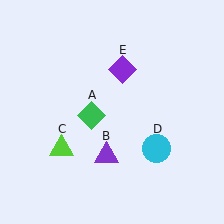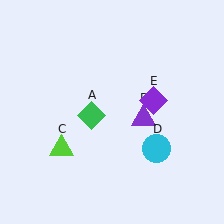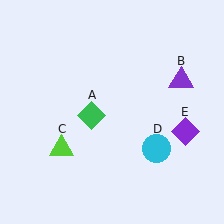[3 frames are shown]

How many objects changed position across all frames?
2 objects changed position: purple triangle (object B), purple diamond (object E).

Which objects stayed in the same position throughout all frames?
Green diamond (object A) and lime triangle (object C) and cyan circle (object D) remained stationary.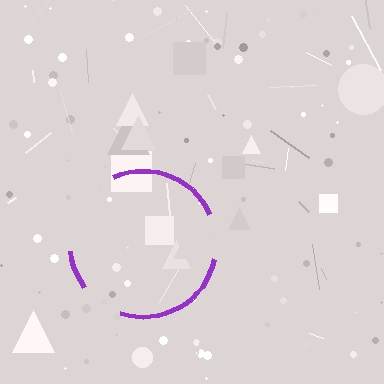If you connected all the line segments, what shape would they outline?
They would outline a circle.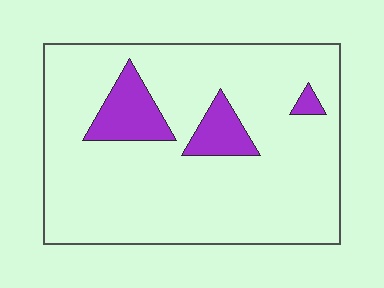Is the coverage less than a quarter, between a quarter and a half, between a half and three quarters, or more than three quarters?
Less than a quarter.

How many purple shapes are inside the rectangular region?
3.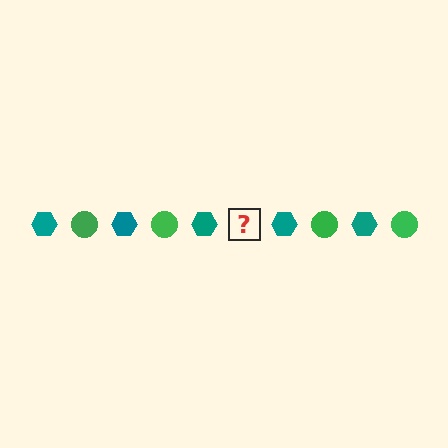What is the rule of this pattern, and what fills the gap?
The rule is that the pattern alternates between teal hexagon and green circle. The gap should be filled with a green circle.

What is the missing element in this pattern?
The missing element is a green circle.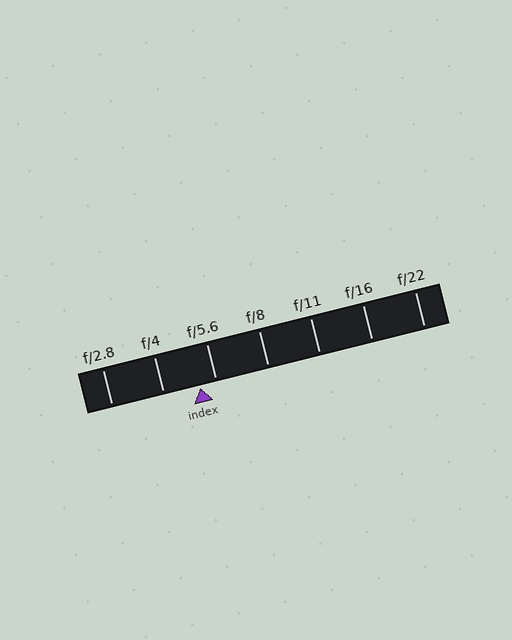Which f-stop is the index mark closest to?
The index mark is closest to f/5.6.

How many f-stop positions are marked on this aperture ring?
There are 7 f-stop positions marked.